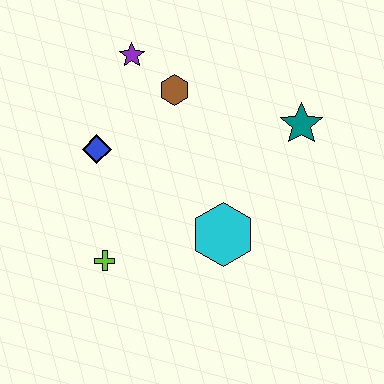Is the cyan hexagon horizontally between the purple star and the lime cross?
No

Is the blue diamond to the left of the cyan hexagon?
Yes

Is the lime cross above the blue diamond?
No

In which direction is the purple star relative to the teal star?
The purple star is to the left of the teal star.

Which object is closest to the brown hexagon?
The purple star is closest to the brown hexagon.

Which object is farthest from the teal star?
The lime cross is farthest from the teal star.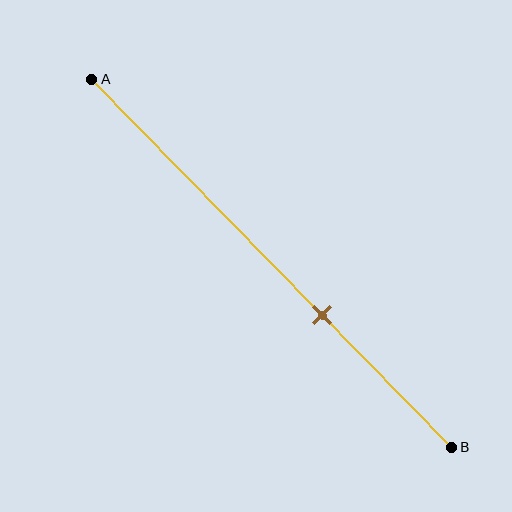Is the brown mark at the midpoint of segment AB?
No, the mark is at about 65% from A, not at the 50% midpoint.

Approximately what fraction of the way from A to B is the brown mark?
The brown mark is approximately 65% of the way from A to B.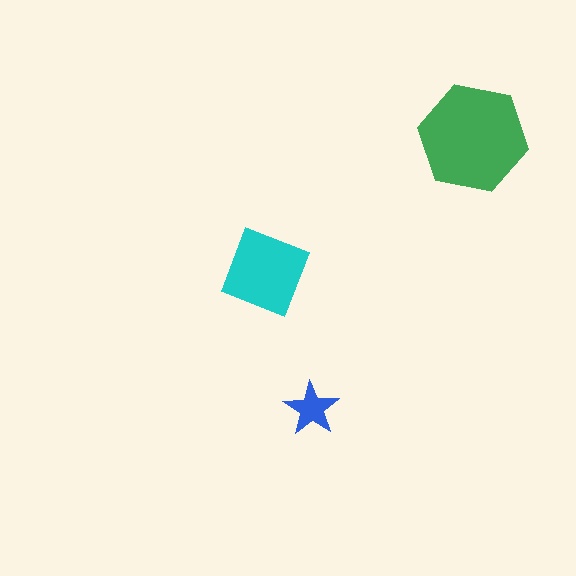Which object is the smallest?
The blue star.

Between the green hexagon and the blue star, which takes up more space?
The green hexagon.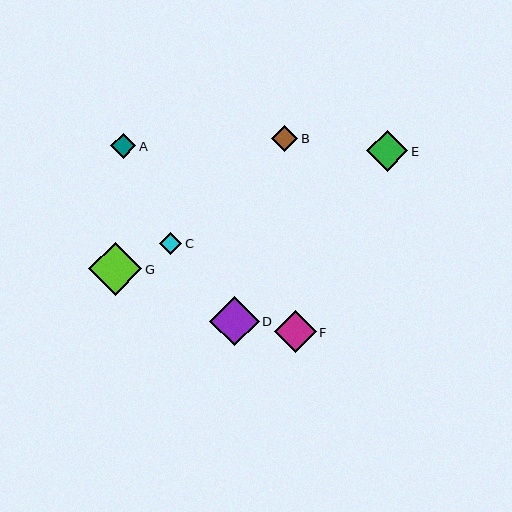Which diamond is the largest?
Diamond G is the largest with a size of approximately 54 pixels.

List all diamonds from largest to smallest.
From largest to smallest: G, D, F, E, B, A, C.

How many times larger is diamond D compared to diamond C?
Diamond D is approximately 2.2 times the size of diamond C.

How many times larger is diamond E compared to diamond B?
Diamond E is approximately 1.6 times the size of diamond B.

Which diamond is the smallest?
Diamond C is the smallest with a size of approximately 22 pixels.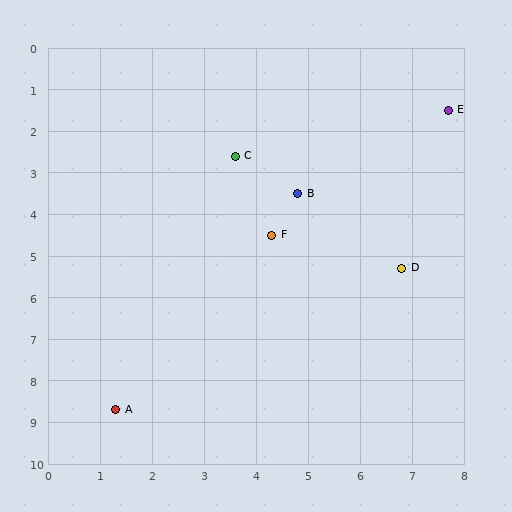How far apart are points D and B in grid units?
Points D and B are about 2.7 grid units apart.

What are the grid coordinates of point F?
Point F is at approximately (4.3, 4.5).